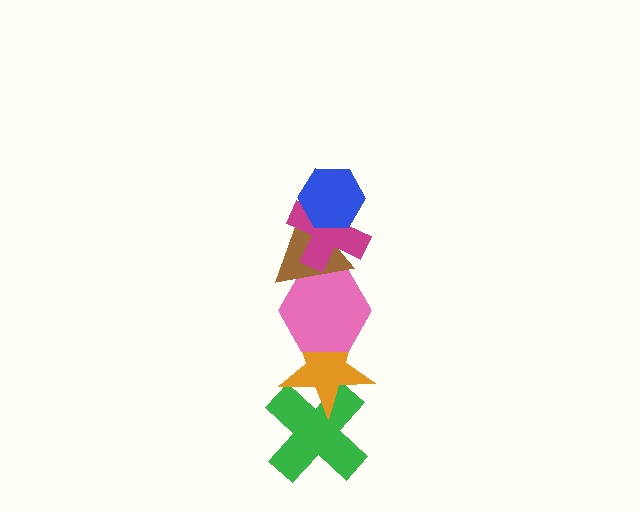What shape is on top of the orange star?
The pink hexagon is on top of the orange star.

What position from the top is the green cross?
The green cross is 6th from the top.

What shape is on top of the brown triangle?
The magenta cross is on top of the brown triangle.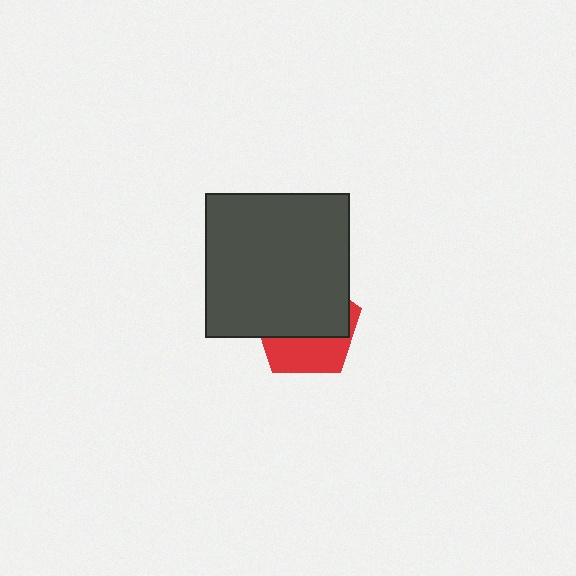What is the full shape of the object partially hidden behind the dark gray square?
The partially hidden object is a red pentagon.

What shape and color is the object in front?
The object in front is a dark gray square.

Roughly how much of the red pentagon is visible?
A small part of it is visible (roughly 39%).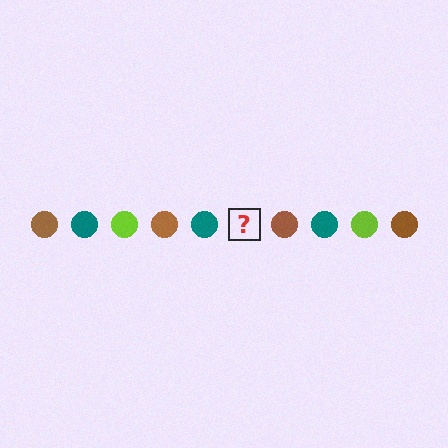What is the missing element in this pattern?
The missing element is a lime circle.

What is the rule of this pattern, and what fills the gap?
The rule is that the pattern cycles through brown, teal, lime circles. The gap should be filled with a lime circle.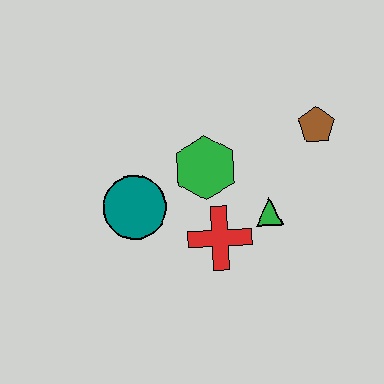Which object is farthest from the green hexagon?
The brown pentagon is farthest from the green hexagon.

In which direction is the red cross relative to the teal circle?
The red cross is to the right of the teal circle.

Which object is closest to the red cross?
The green triangle is closest to the red cross.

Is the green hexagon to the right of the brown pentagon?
No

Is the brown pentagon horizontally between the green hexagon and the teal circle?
No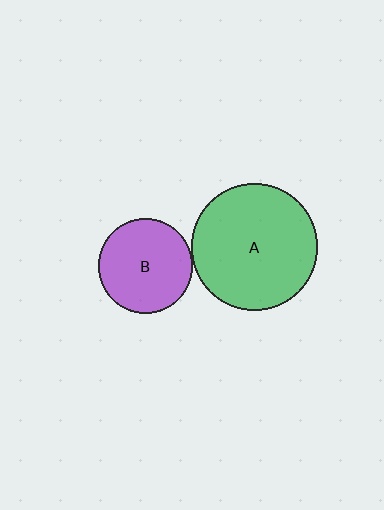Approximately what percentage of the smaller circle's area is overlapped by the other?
Approximately 5%.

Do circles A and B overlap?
Yes.